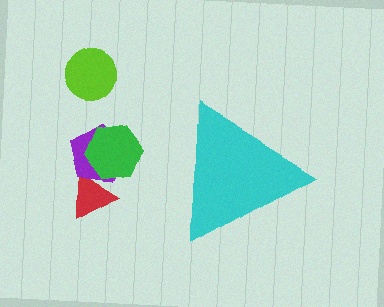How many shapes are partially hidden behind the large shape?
0 shapes are partially hidden.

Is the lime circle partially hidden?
No, the lime circle is fully visible.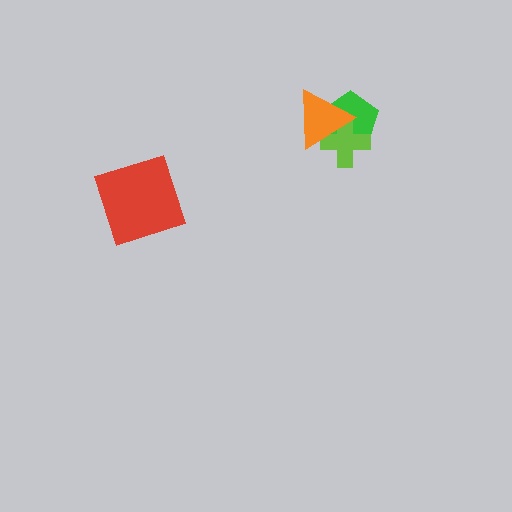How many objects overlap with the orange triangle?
2 objects overlap with the orange triangle.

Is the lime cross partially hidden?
Yes, it is partially covered by another shape.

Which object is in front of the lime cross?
The orange triangle is in front of the lime cross.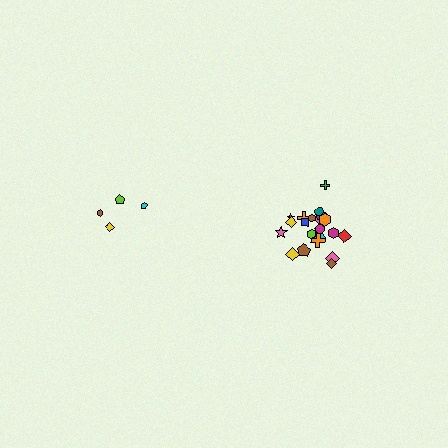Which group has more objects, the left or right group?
The right group.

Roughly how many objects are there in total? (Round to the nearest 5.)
Roughly 25 objects in total.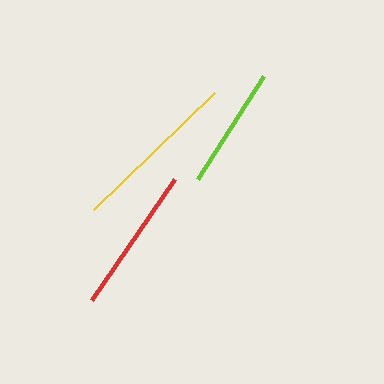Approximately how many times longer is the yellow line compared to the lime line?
The yellow line is approximately 1.4 times the length of the lime line.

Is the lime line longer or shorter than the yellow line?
The yellow line is longer than the lime line.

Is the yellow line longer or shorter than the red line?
The yellow line is longer than the red line.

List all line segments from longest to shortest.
From longest to shortest: yellow, red, lime.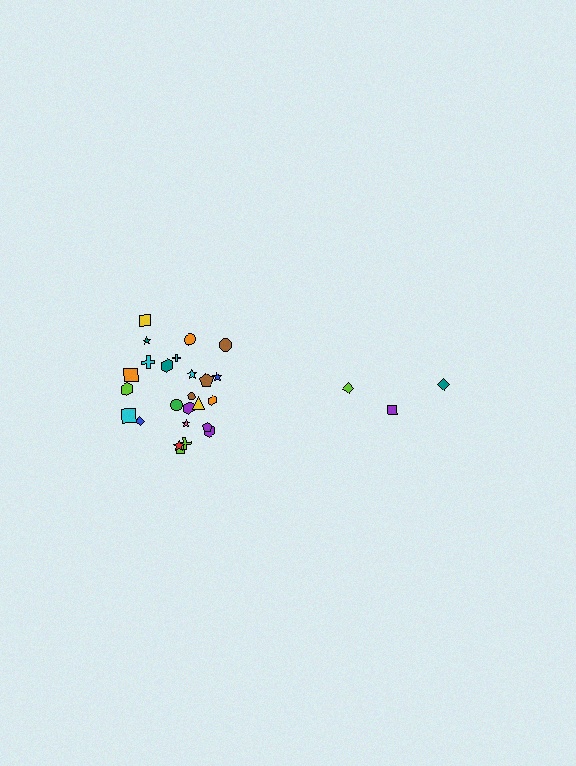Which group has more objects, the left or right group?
The left group.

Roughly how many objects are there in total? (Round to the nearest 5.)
Roughly 30 objects in total.